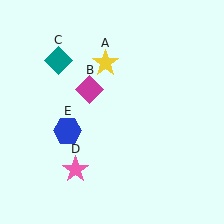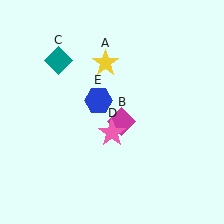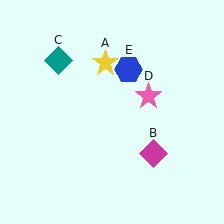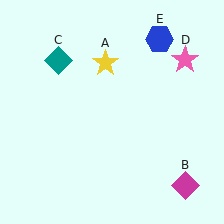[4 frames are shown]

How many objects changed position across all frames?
3 objects changed position: magenta diamond (object B), pink star (object D), blue hexagon (object E).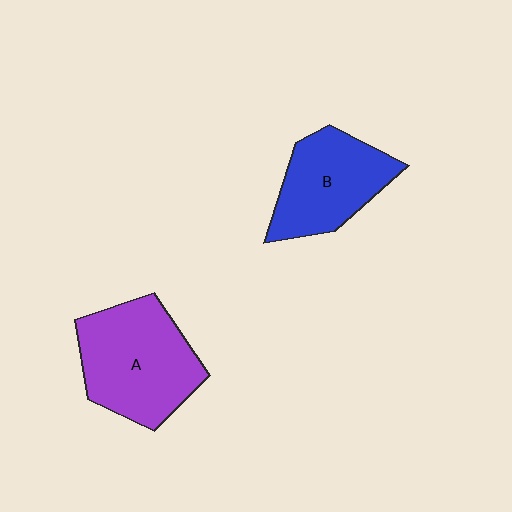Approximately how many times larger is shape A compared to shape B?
Approximately 1.3 times.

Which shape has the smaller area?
Shape B (blue).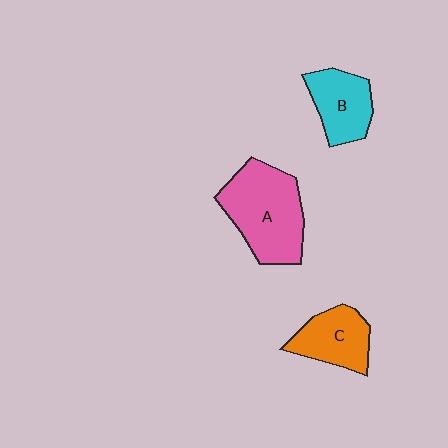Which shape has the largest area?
Shape A (pink).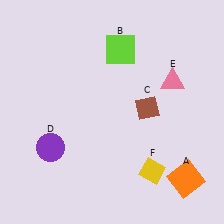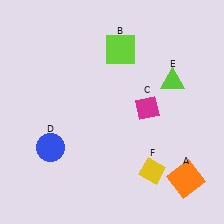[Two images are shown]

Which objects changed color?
C changed from brown to magenta. D changed from purple to blue. E changed from pink to lime.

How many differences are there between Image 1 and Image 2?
There are 3 differences between the two images.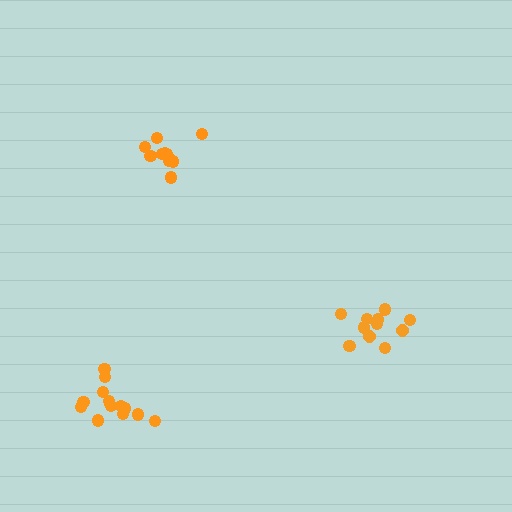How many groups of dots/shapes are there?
There are 3 groups.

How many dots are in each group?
Group 1: 11 dots, Group 2: 11 dots, Group 3: 14 dots (36 total).